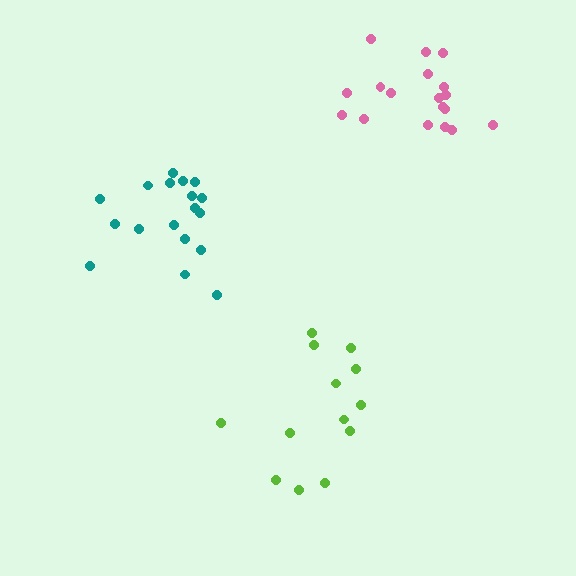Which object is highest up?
The pink cluster is topmost.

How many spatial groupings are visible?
There are 3 spatial groupings.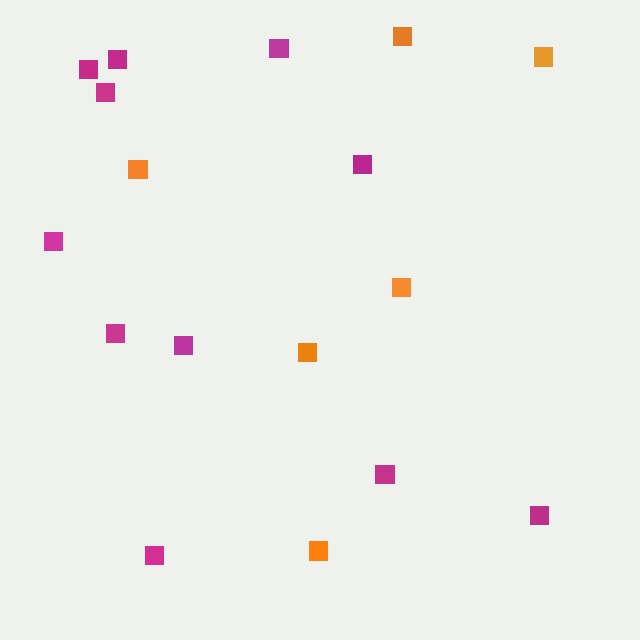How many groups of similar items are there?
There are 2 groups: one group of magenta squares (11) and one group of orange squares (6).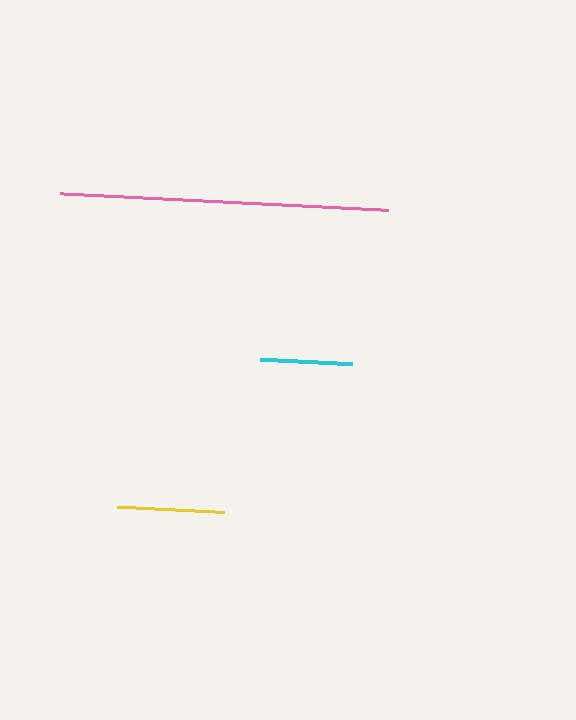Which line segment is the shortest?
The cyan line is the shortest at approximately 92 pixels.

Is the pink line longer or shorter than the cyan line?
The pink line is longer than the cyan line.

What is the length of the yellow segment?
The yellow segment is approximately 107 pixels long.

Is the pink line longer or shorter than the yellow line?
The pink line is longer than the yellow line.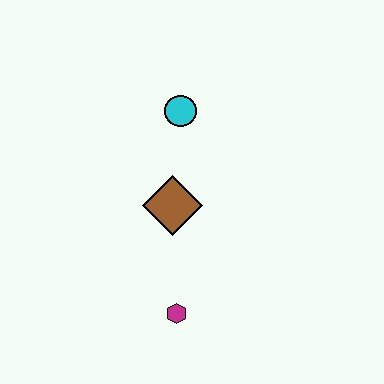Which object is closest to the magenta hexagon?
The brown diamond is closest to the magenta hexagon.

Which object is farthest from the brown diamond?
The magenta hexagon is farthest from the brown diamond.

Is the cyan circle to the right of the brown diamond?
Yes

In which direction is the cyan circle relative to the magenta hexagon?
The cyan circle is above the magenta hexagon.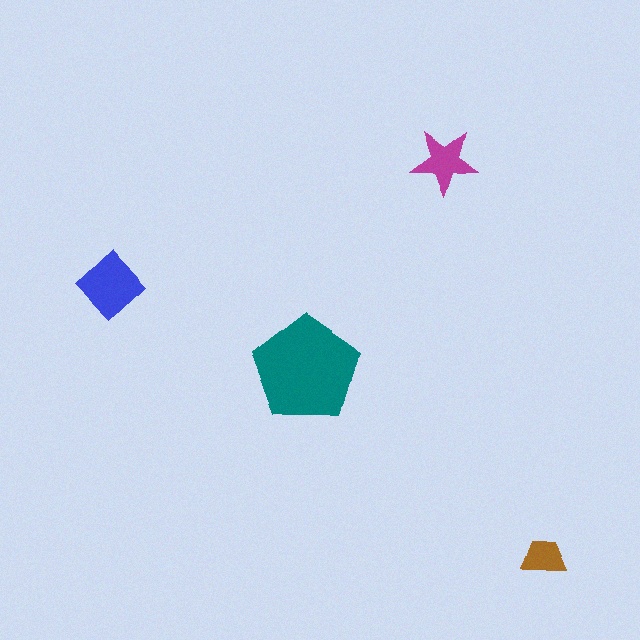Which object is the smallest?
The brown trapezoid.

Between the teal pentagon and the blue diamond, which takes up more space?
The teal pentagon.